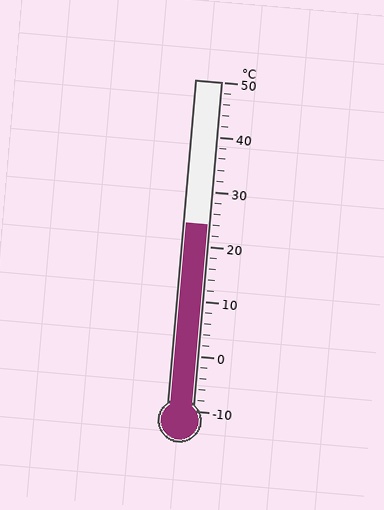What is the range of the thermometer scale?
The thermometer scale ranges from -10°C to 50°C.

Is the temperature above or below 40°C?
The temperature is below 40°C.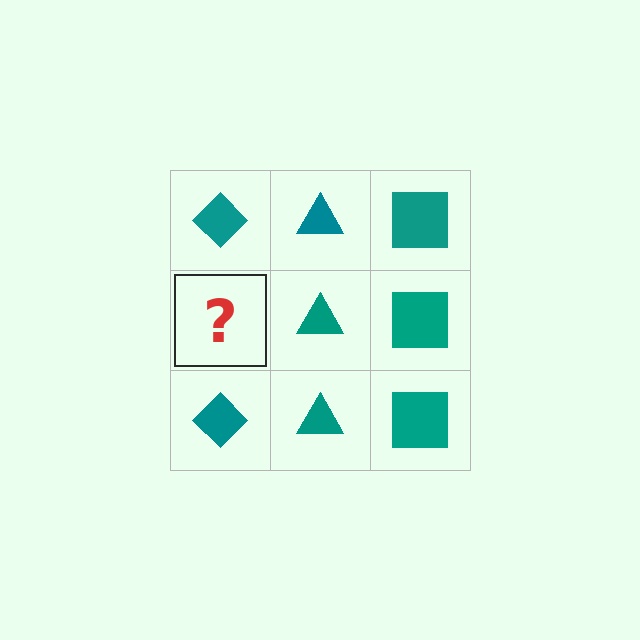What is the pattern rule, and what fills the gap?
The rule is that each column has a consistent shape. The gap should be filled with a teal diamond.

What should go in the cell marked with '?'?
The missing cell should contain a teal diamond.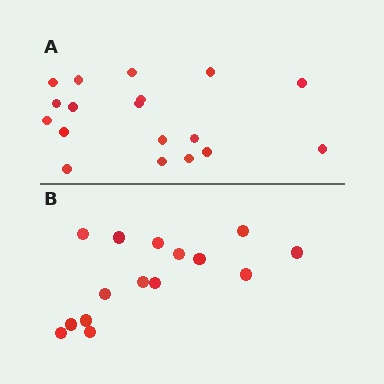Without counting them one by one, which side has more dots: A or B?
Region A (the top region) has more dots.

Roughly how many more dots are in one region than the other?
Region A has just a few more — roughly 2 or 3 more dots than region B.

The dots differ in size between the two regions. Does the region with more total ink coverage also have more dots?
No. Region B has more total ink coverage because its dots are larger, but region A actually contains more individual dots. Total area can be misleading — the number of items is what matters here.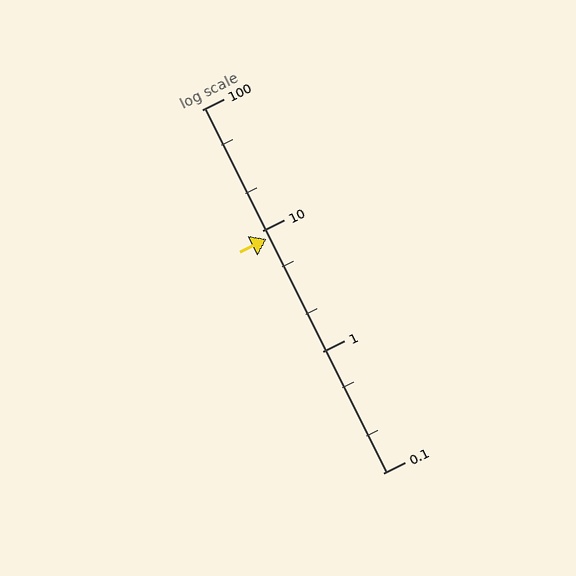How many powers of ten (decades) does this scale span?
The scale spans 3 decades, from 0.1 to 100.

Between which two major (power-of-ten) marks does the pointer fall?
The pointer is between 1 and 10.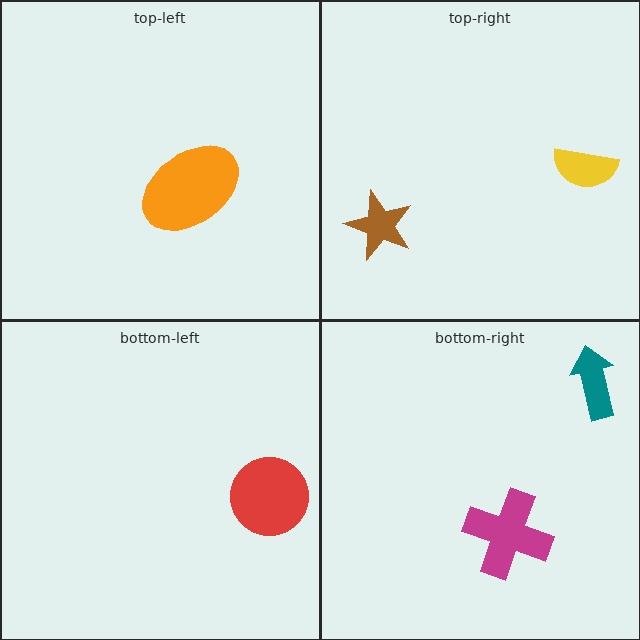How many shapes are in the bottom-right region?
2.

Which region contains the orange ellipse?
The top-left region.